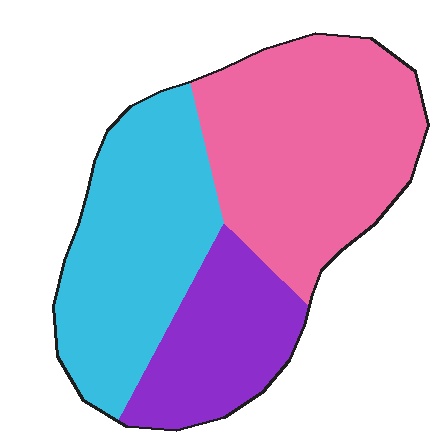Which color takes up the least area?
Purple, at roughly 20%.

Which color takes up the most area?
Pink, at roughly 45%.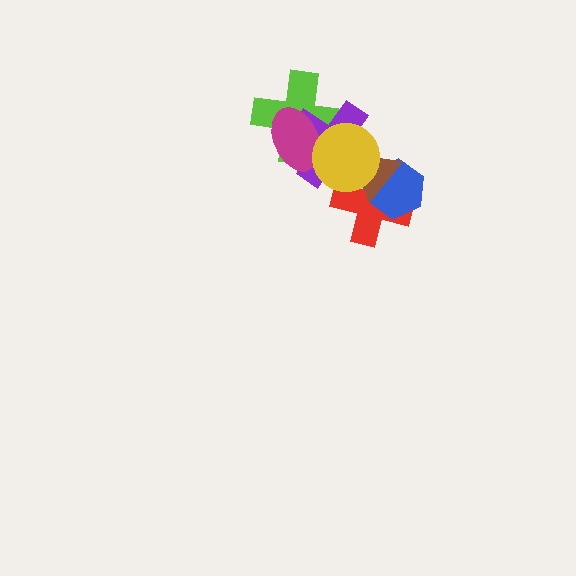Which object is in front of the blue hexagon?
The brown triangle is in front of the blue hexagon.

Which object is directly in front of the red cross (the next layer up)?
The purple cross is directly in front of the red cross.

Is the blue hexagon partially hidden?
Yes, it is partially covered by another shape.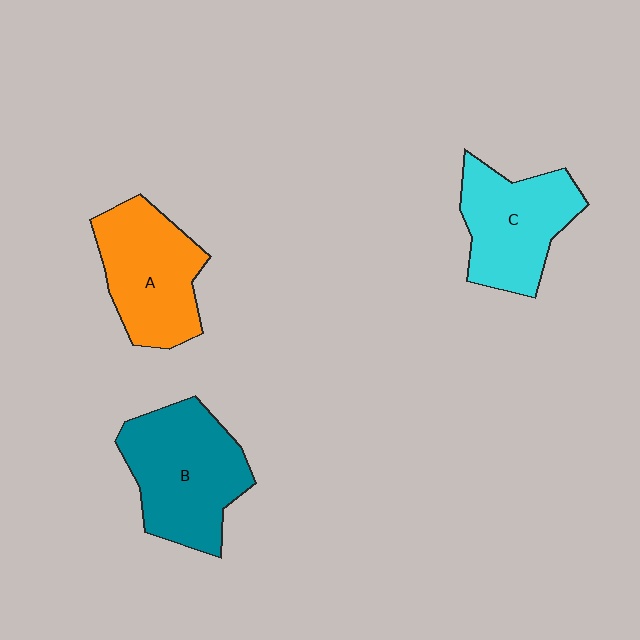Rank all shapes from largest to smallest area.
From largest to smallest: B (teal), A (orange), C (cyan).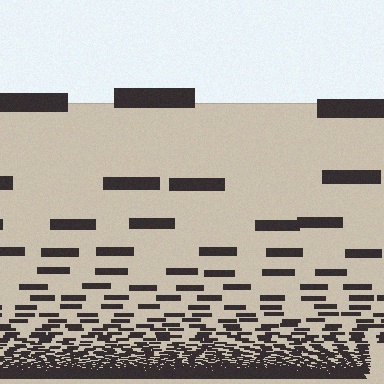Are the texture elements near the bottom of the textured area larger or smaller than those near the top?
Smaller. The gradient is inverted — elements near the bottom are smaller and denser.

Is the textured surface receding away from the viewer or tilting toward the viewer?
The surface appears to tilt toward the viewer. Texture elements get larger and sparser toward the top.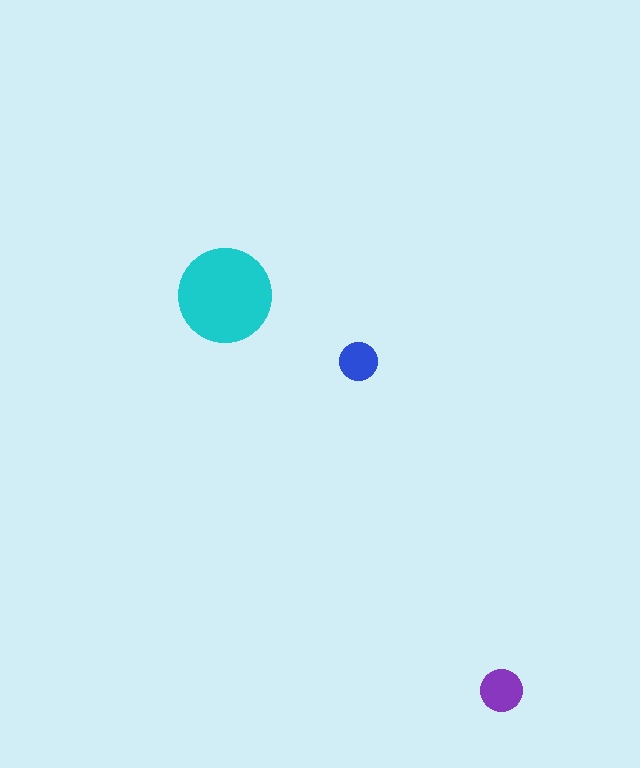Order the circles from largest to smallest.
the cyan one, the purple one, the blue one.